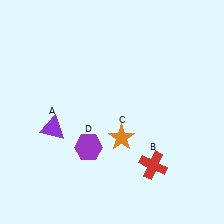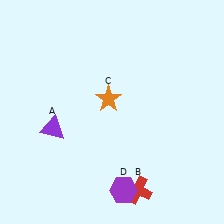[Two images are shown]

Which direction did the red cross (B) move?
The red cross (B) moved down.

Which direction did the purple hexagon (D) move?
The purple hexagon (D) moved down.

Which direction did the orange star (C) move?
The orange star (C) moved up.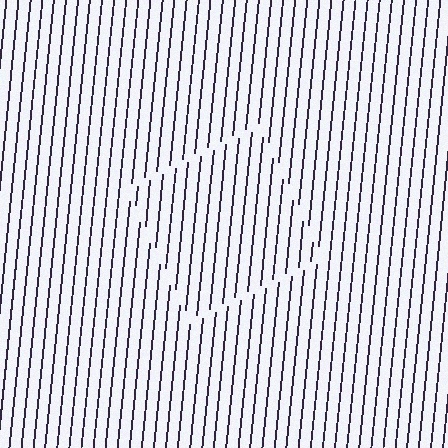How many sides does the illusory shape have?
4 sides — the line-ends trace a square.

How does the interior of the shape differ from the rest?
The interior of the shape contains the same grating, shifted by half a period — the contour is defined by the phase discontinuity where line-ends from the inner and outer gratings abut.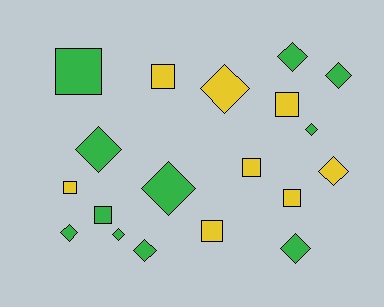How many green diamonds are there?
There are 9 green diamonds.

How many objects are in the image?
There are 19 objects.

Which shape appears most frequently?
Diamond, with 11 objects.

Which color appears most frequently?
Green, with 11 objects.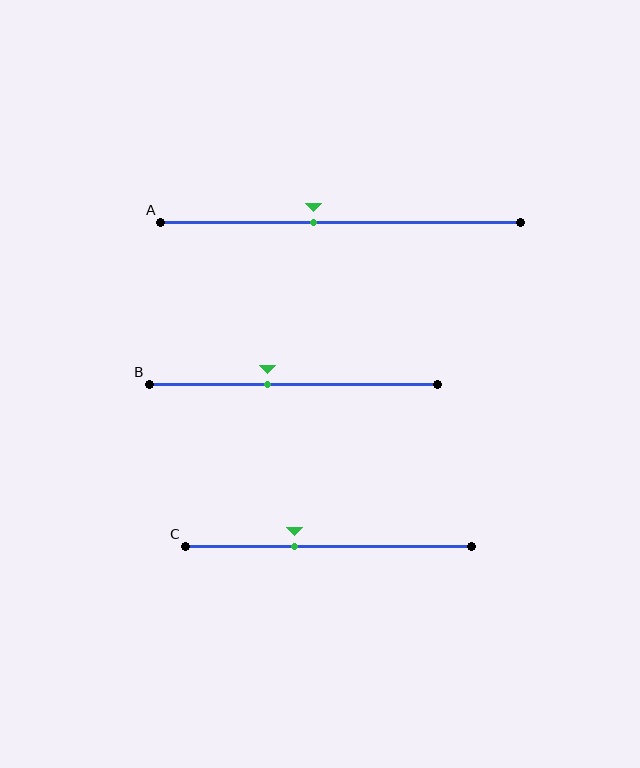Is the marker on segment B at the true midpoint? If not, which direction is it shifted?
No, the marker on segment B is shifted to the left by about 9% of the segment length.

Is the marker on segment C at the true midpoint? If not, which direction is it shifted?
No, the marker on segment C is shifted to the left by about 12% of the segment length.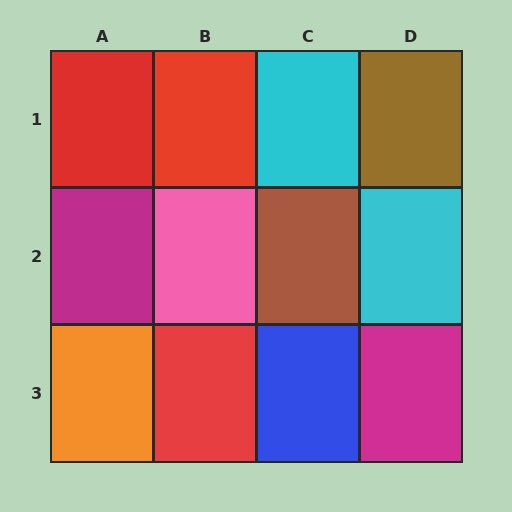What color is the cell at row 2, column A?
Magenta.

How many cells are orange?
1 cell is orange.